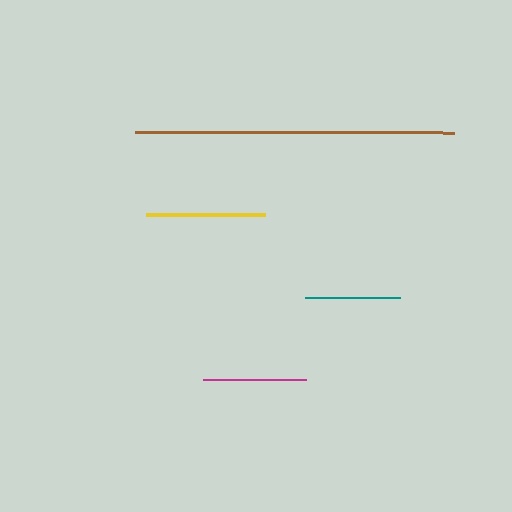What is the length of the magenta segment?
The magenta segment is approximately 102 pixels long.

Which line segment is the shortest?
The teal line is the shortest at approximately 95 pixels.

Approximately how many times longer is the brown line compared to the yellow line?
The brown line is approximately 2.7 times the length of the yellow line.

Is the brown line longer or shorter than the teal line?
The brown line is longer than the teal line.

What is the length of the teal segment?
The teal segment is approximately 95 pixels long.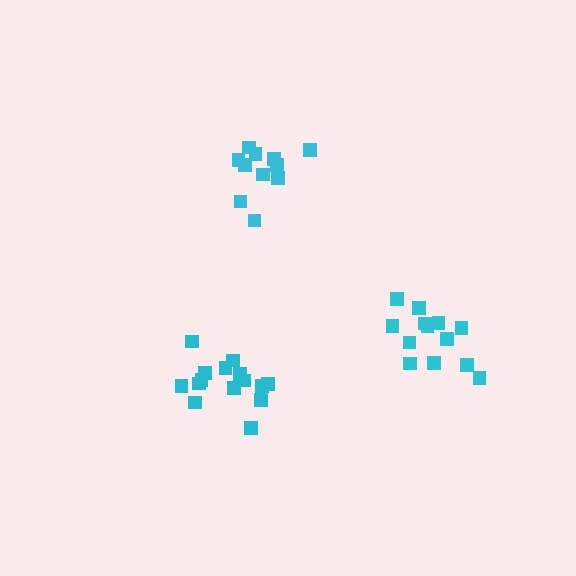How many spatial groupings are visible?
There are 3 spatial groupings.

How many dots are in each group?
Group 1: 15 dots, Group 2: 11 dots, Group 3: 13 dots (39 total).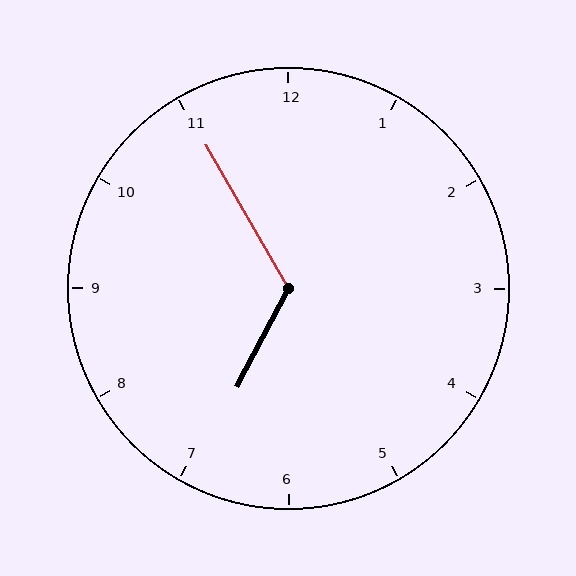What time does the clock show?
6:55.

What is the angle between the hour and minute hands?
Approximately 122 degrees.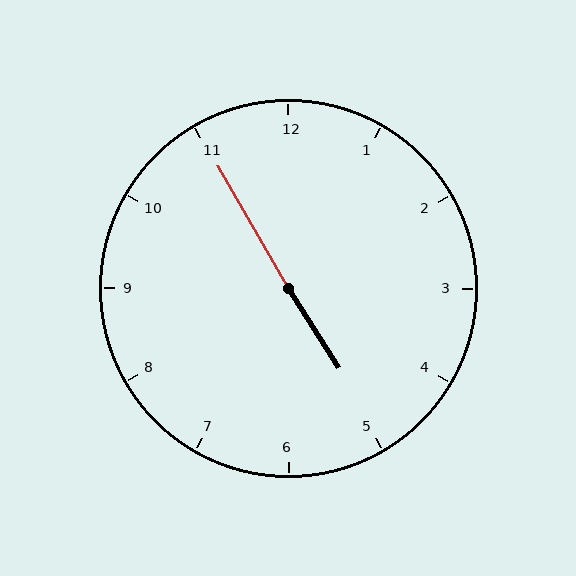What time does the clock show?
4:55.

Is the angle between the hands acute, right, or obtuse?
It is obtuse.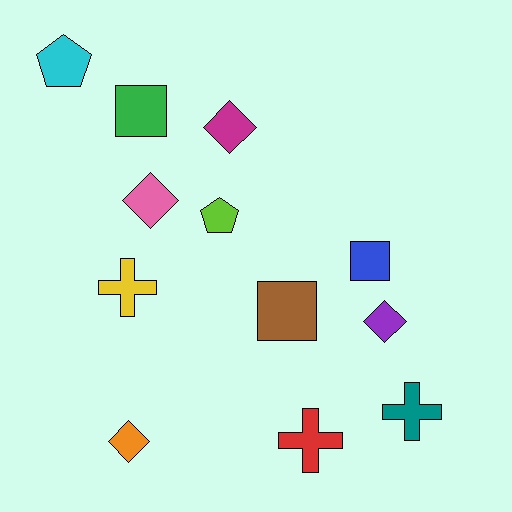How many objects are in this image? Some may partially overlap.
There are 12 objects.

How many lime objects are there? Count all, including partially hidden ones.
There is 1 lime object.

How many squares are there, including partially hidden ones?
There are 3 squares.